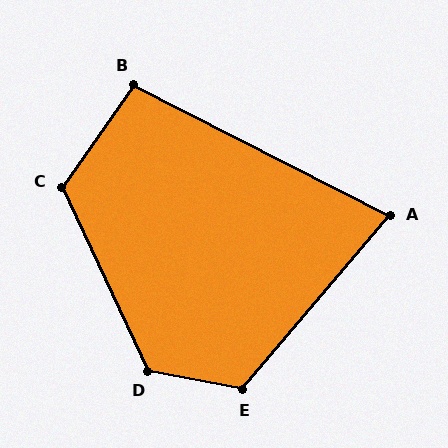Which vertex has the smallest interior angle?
A, at approximately 77 degrees.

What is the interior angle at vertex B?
Approximately 98 degrees (obtuse).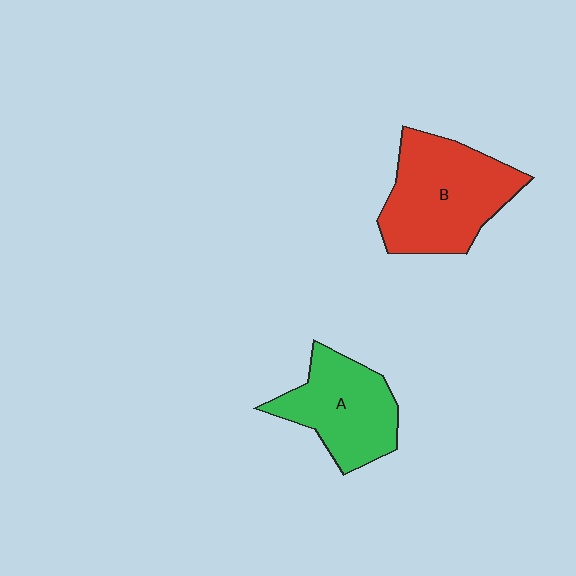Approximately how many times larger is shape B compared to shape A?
Approximately 1.3 times.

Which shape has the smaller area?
Shape A (green).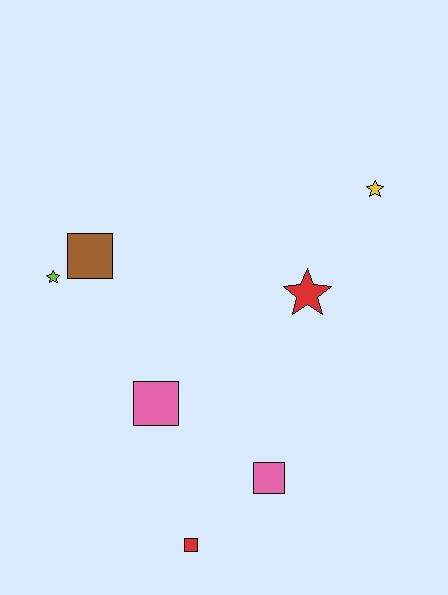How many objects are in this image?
There are 7 objects.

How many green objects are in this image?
There are no green objects.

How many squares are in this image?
There are 4 squares.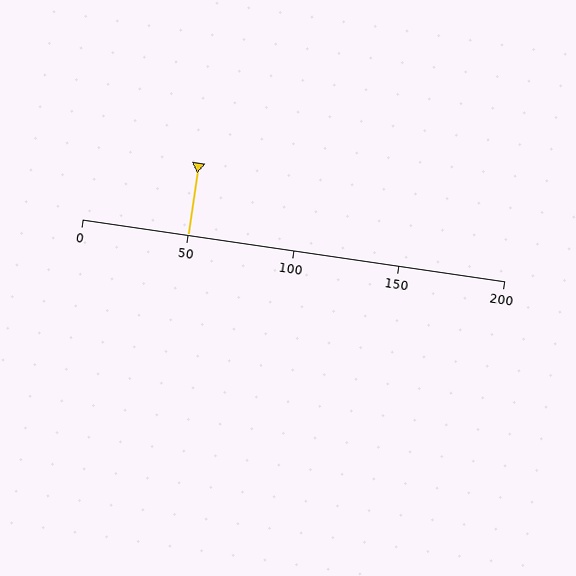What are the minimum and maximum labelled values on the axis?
The axis runs from 0 to 200.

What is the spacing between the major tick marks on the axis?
The major ticks are spaced 50 apart.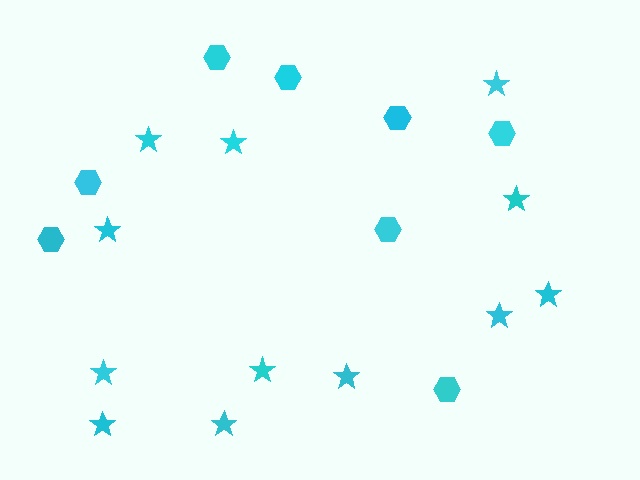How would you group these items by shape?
There are 2 groups: one group of hexagons (8) and one group of stars (12).